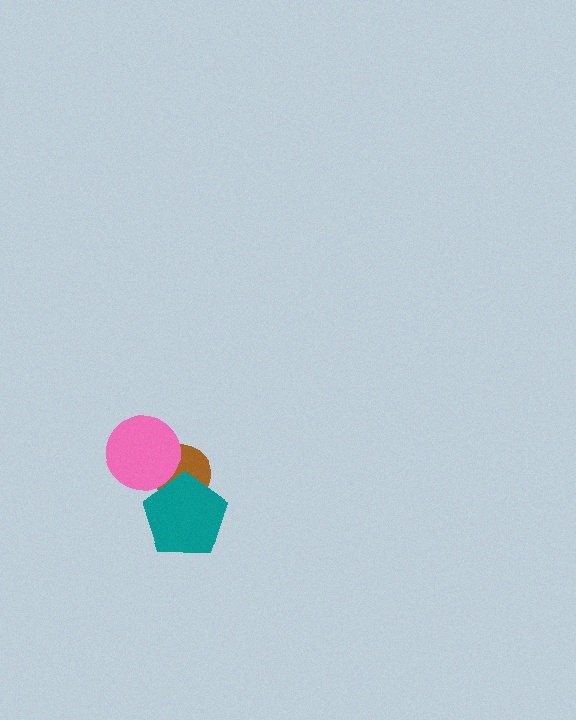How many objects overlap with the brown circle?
2 objects overlap with the brown circle.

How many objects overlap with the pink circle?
1 object overlaps with the pink circle.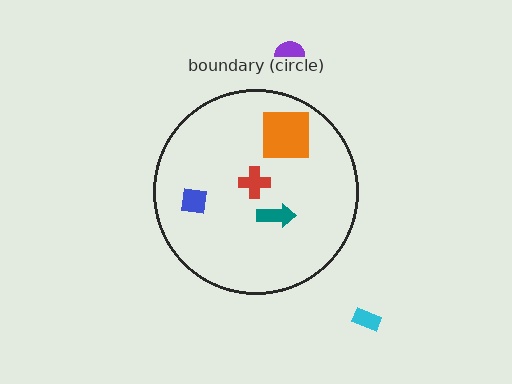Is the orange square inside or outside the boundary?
Inside.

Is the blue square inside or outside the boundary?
Inside.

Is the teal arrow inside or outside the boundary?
Inside.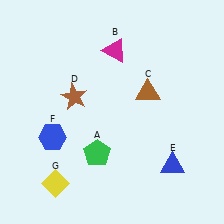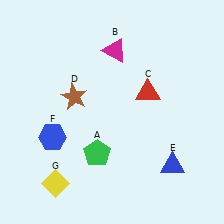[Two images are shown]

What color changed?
The triangle (C) changed from brown in Image 1 to red in Image 2.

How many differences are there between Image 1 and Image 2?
There is 1 difference between the two images.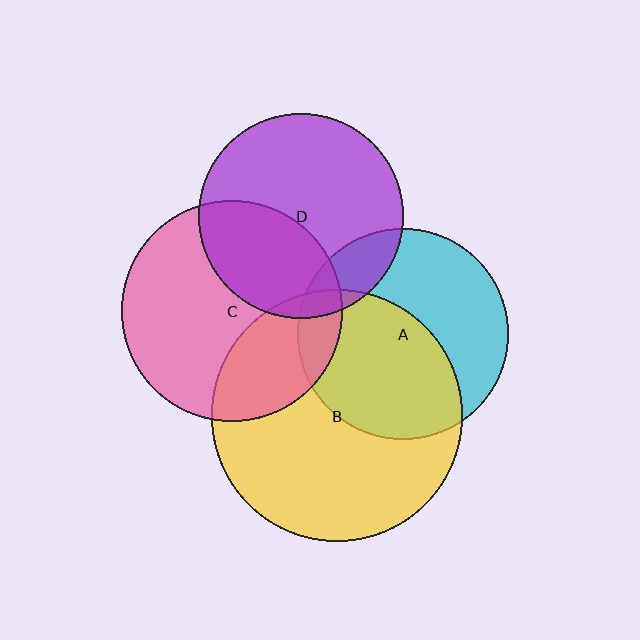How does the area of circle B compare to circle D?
Approximately 1.5 times.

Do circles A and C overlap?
Yes.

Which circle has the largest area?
Circle B (yellow).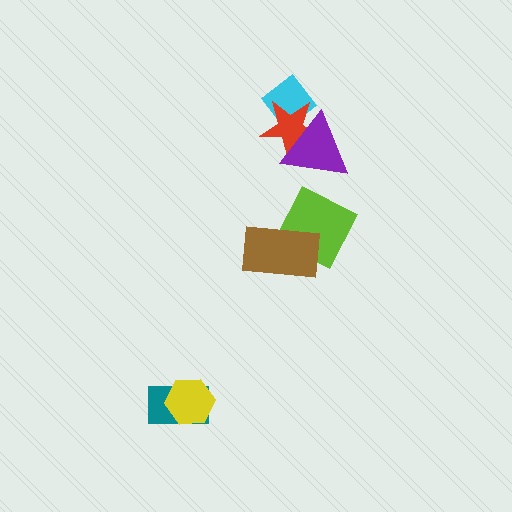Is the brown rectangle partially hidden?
No, no other shape covers it.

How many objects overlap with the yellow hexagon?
1 object overlaps with the yellow hexagon.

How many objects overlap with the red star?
2 objects overlap with the red star.